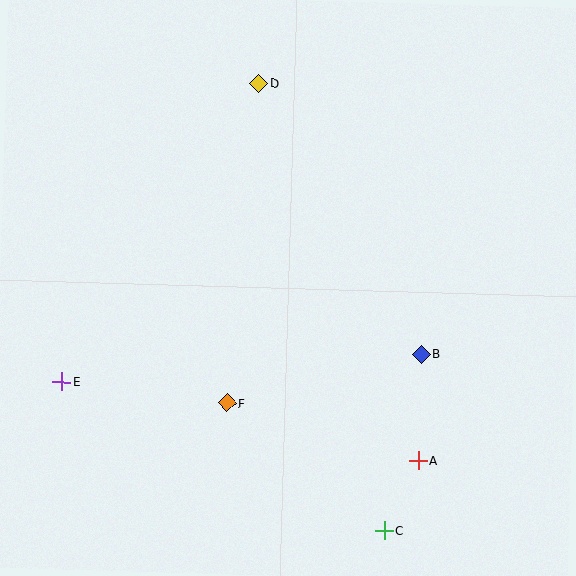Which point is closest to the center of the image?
Point F at (227, 403) is closest to the center.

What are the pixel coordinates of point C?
Point C is at (384, 531).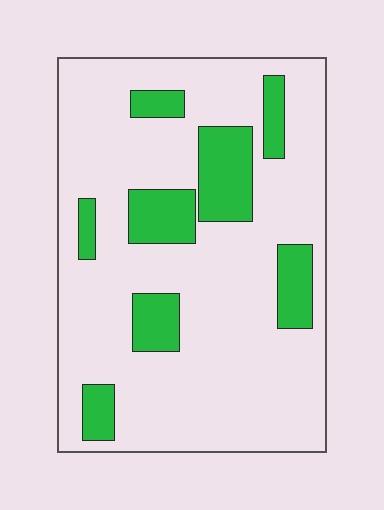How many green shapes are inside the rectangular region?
8.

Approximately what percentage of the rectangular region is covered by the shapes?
Approximately 20%.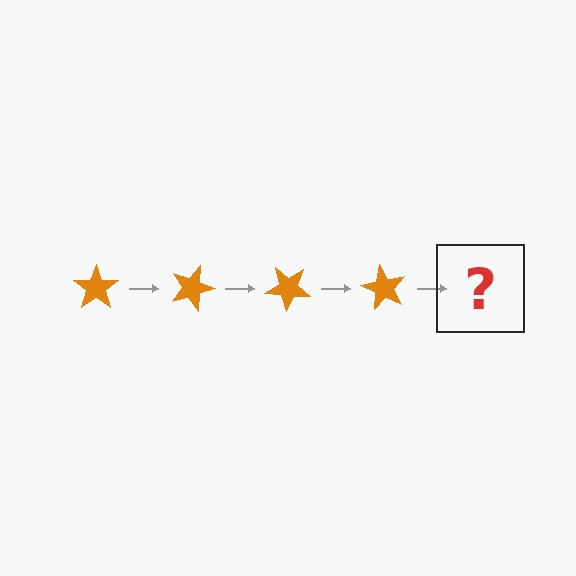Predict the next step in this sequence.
The next step is an orange star rotated 80 degrees.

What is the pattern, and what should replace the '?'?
The pattern is that the star rotates 20 degrees each step. The '?' should be an orange star rotated 80 degrees.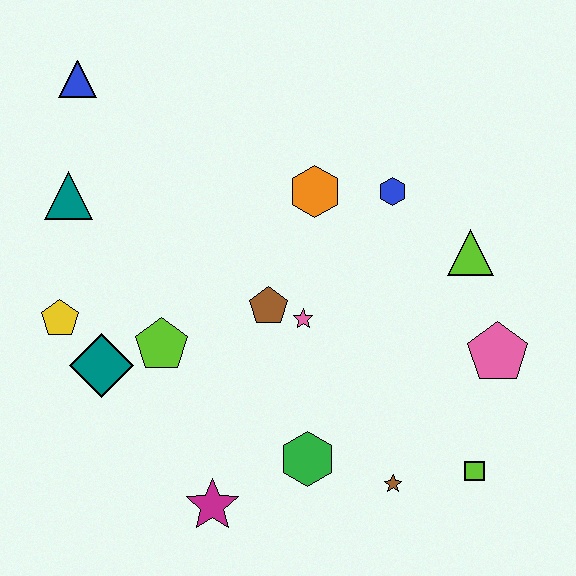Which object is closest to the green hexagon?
The brown star is closest to the green hexagon.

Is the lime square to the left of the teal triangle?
No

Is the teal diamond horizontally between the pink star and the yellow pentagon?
Yes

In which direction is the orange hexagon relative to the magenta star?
The orange hexagon is above the magenta star.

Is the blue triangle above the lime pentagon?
Yes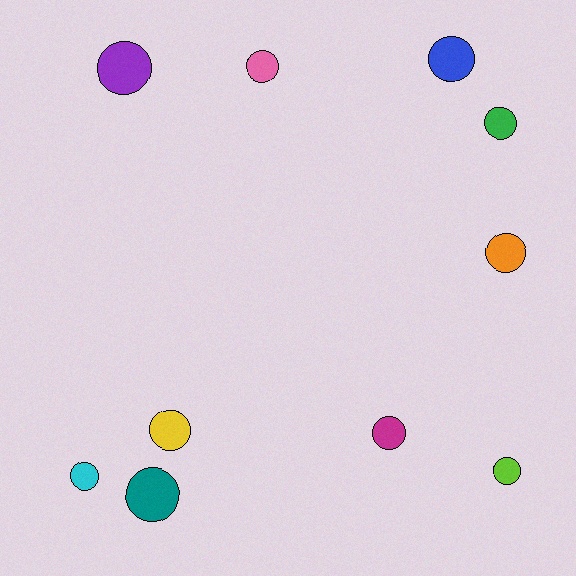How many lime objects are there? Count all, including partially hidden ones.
There is 1 lime object.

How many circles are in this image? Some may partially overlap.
There are 10 circles.